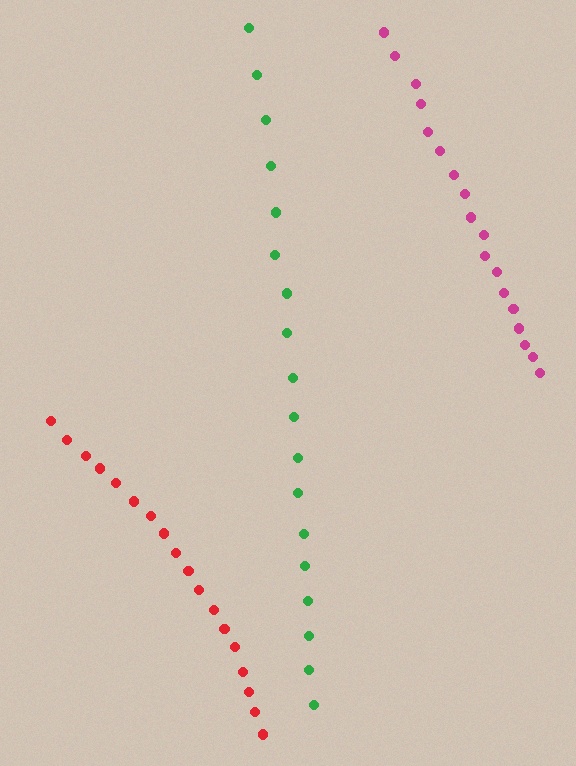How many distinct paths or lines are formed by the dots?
There are 3 distinct paths.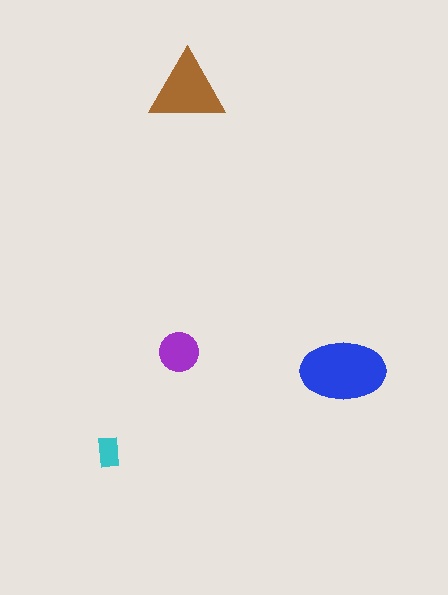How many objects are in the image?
There are 4 objects in the image.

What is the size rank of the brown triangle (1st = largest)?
2nd.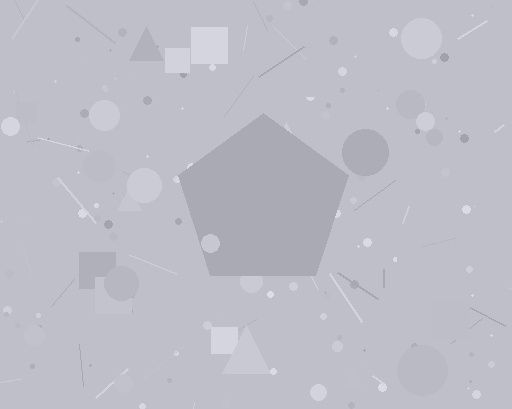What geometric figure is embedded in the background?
A pentagon is embedded in the background.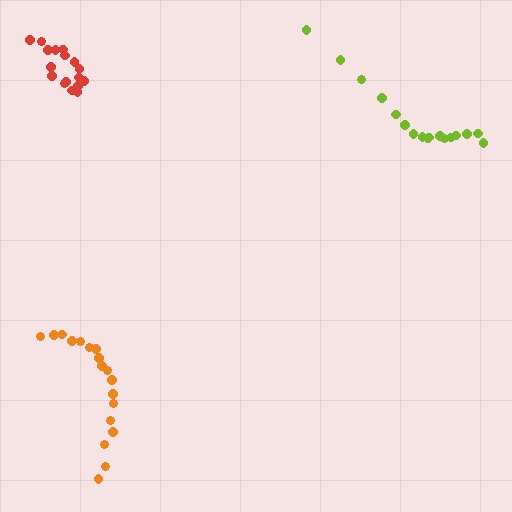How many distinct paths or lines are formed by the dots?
There are 3 distinct paths.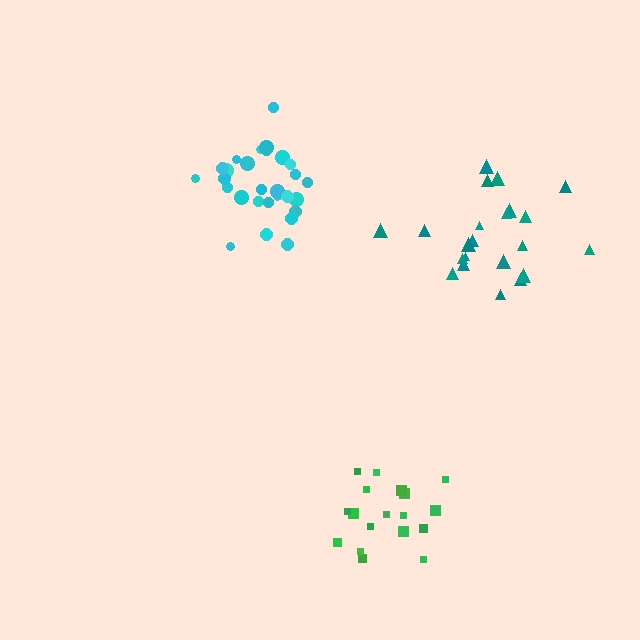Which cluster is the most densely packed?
Cyan.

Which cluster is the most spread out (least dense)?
Teal.